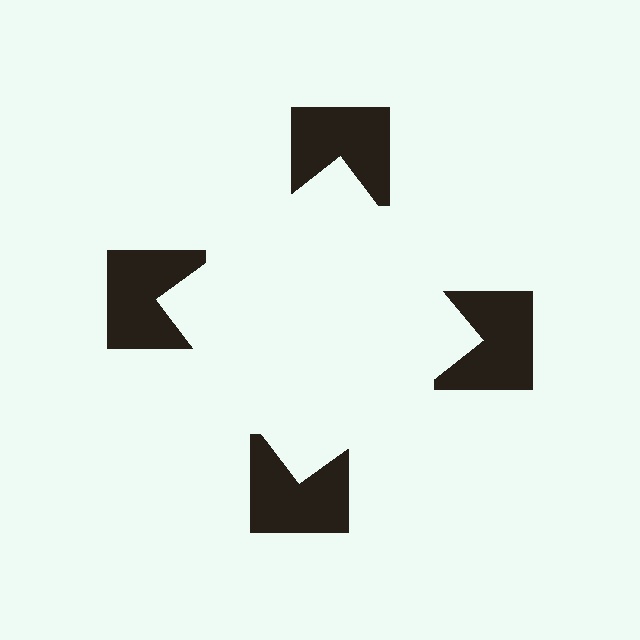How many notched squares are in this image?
There are 4 — one at each vertex of the illusory square.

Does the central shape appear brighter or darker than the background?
It typically appears slightly brighter than the background, even though no actual brightness change is drawn.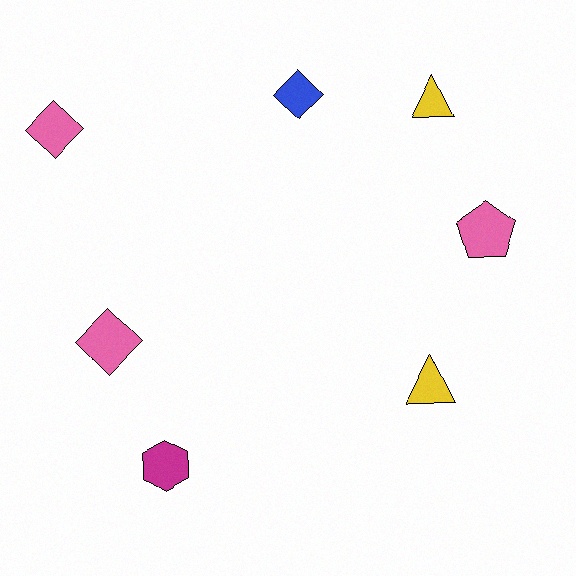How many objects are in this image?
There are 7 objects.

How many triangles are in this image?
There are 2 triangles.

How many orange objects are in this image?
There are no orange objects.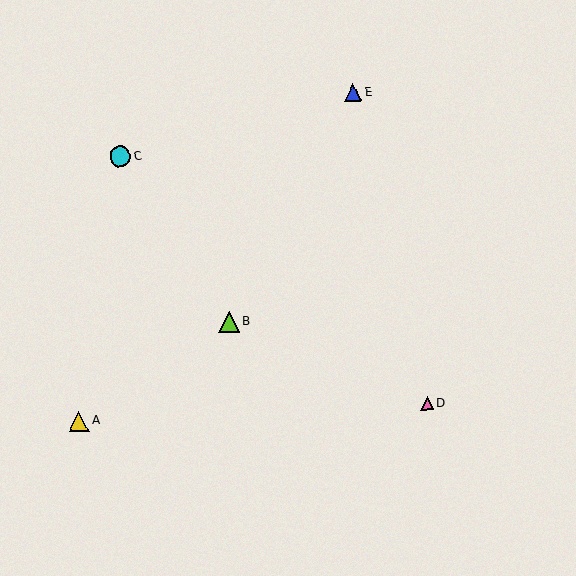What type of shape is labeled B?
Shape B is a lime triangle.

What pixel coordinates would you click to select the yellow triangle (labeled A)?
Click at (79, 421) to select the yellow triangle A.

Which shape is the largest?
The lime triangle (labeled B) is the largest.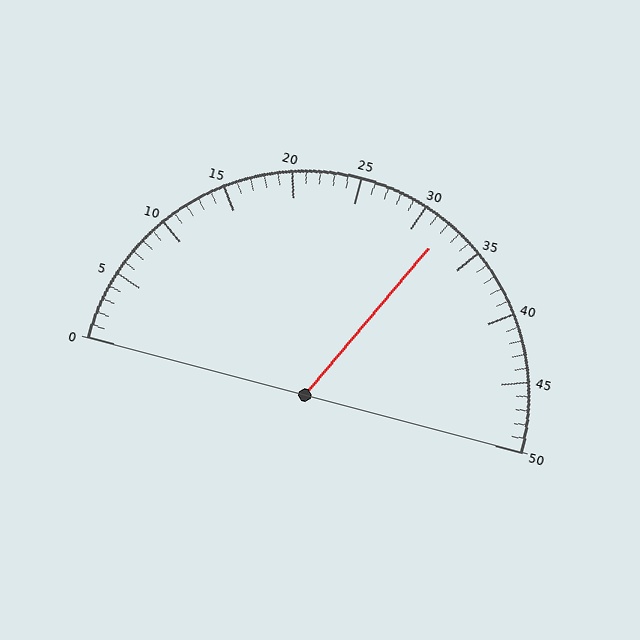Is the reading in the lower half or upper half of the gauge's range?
The reading is in the upper half of the range (0 to 50).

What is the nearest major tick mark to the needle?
The nearest major tick mark is 30.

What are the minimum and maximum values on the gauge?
The gauge ranges from 0 to 50.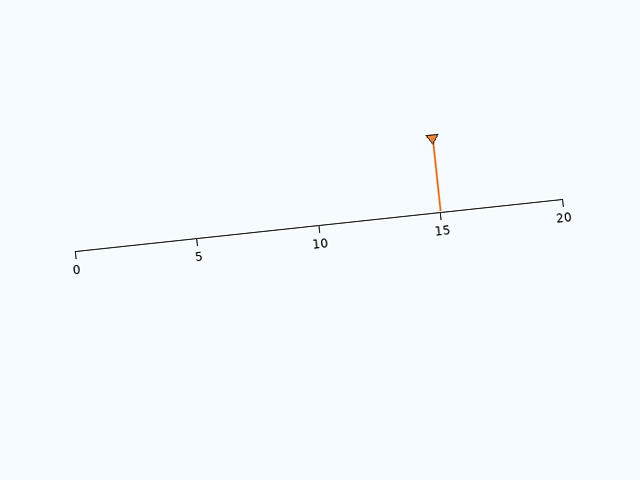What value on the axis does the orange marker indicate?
The marker indicates approximately 15.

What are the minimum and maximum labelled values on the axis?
The axis runs from 0 to 20.